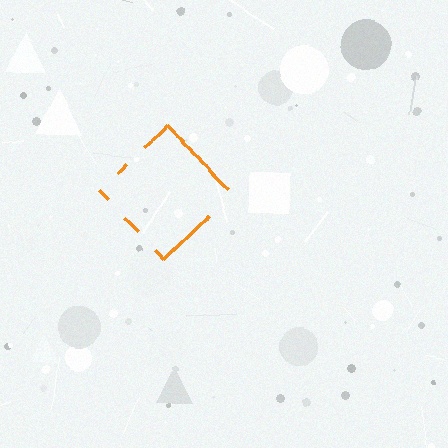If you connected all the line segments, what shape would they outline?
They would outline a diamond.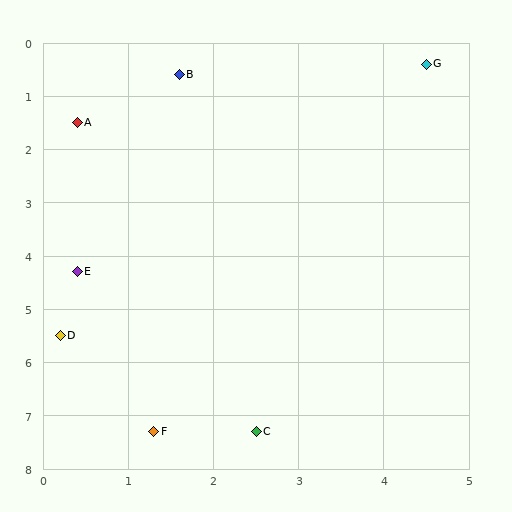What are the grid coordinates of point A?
Point A is at approximately (0.4, 1.5).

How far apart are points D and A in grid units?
Points D and A are about 4.0 grid units apart.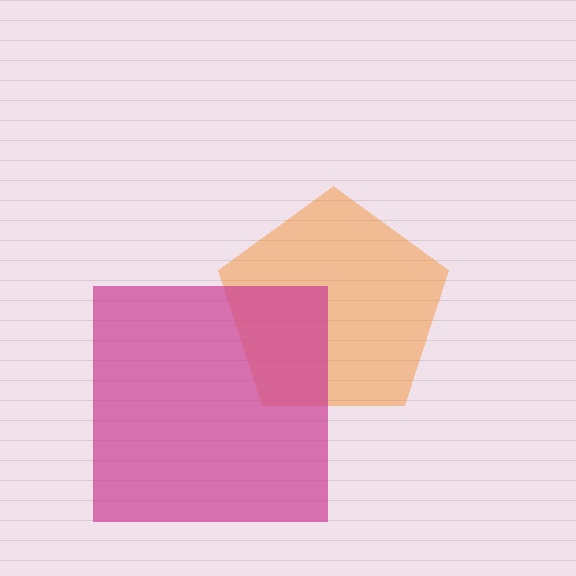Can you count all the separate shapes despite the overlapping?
Yes, there are 2 separate shapes.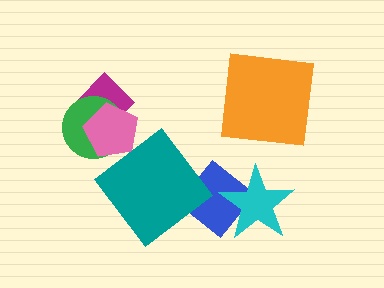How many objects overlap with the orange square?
0 objects overlap with the orange square.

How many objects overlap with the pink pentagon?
2 objects overlap with the pink pentagon.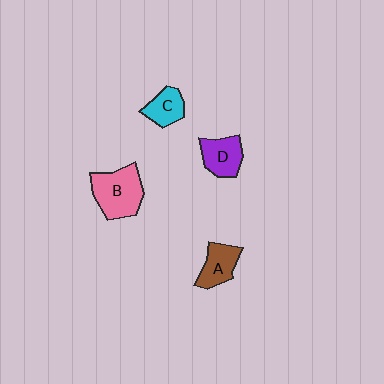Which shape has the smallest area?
Shape C (cyan).